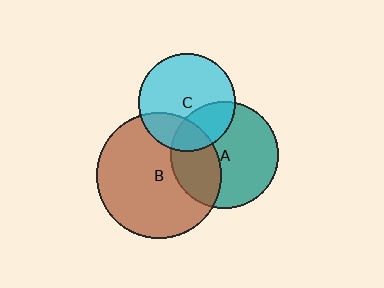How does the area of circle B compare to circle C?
Approximately 1.7 times.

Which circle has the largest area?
Circle B (brown).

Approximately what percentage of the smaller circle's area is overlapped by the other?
Approximately 35%.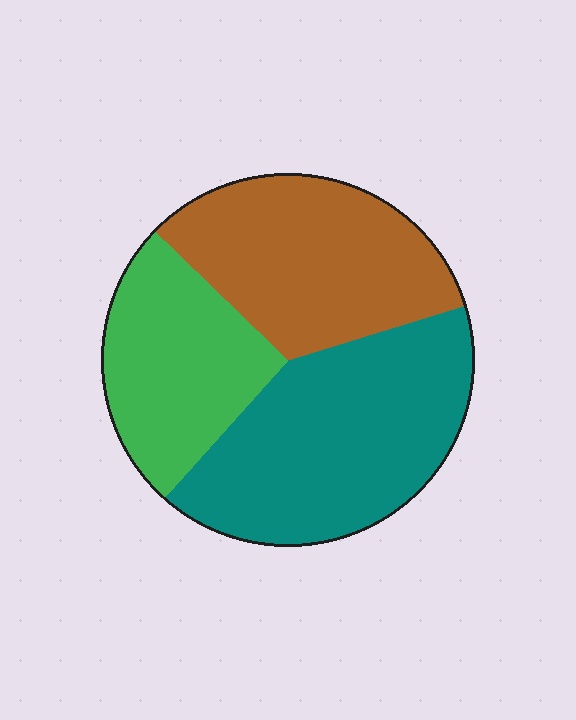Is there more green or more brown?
Brown.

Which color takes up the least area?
Green, at roughly 25%.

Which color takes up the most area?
Teal, at roughly 40%.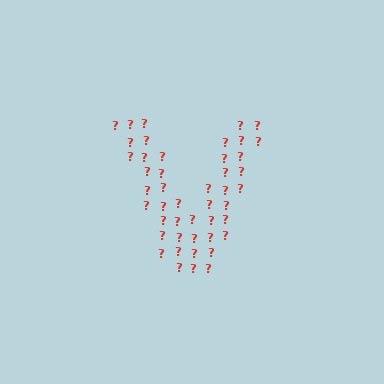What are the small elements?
The small elements are question marks.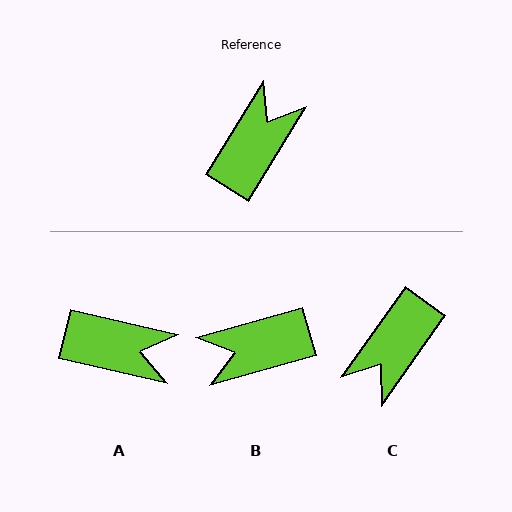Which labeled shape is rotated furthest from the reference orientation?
C, about 176 degrees away.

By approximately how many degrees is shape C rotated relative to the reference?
Approximately 176 degrees counter-clockwise.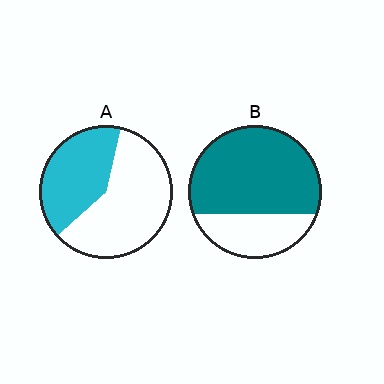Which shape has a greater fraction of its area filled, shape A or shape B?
Shape B.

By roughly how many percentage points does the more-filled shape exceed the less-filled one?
By roughly 30 percentage points (B over A).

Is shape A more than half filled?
No.